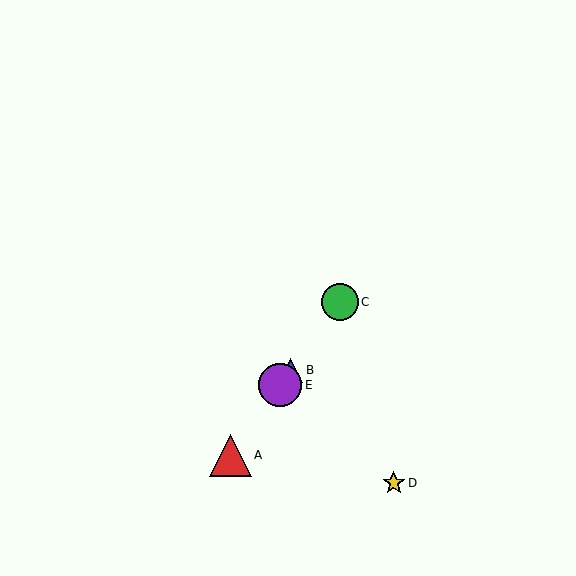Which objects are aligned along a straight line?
Objects A, B, C, E are aligned along a straight line.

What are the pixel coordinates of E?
Object E is at (280, 385).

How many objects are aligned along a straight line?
4 objects (A, B, C, E) are aligned along a straight line.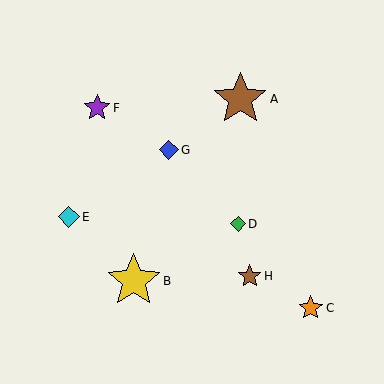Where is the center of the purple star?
The center of the purple star is at (97, 108).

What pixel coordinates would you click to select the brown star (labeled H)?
Click at (250, 276) to select the brown star H.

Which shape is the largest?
The yellow star (labeled B) is the largest.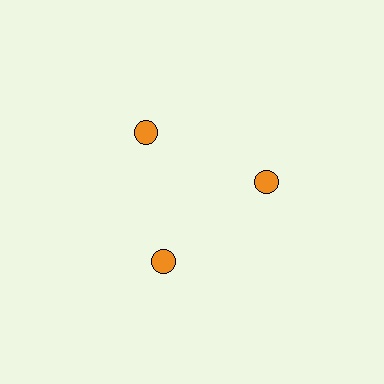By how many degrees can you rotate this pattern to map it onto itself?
The pattern maps onto itself every 120 degrees of rotation.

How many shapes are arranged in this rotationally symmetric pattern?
There are 3 shapes, arranged in 3 groups of 1.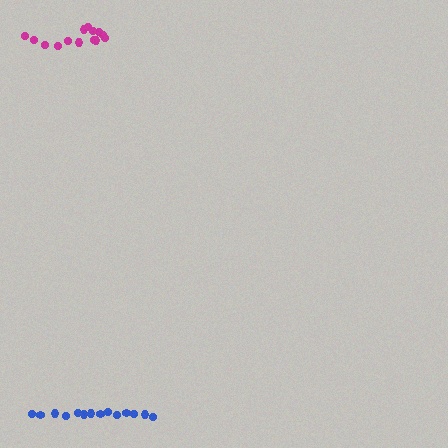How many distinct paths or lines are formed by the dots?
There are 2 distinct paths.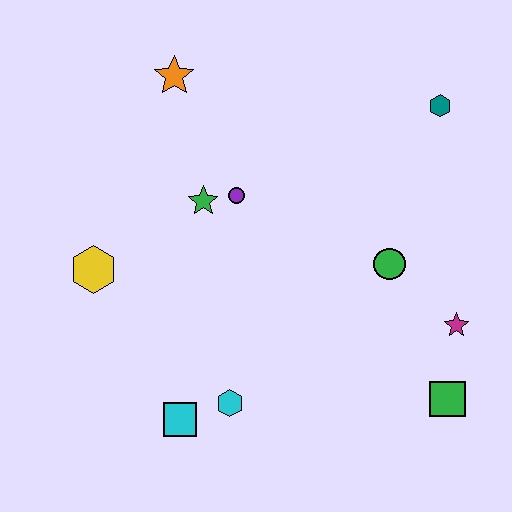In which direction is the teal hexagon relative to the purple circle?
The teal hexagon is to the right of the purple circle.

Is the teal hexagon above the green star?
Yes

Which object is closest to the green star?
The purple circle is closest to the green star.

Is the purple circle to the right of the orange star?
Yes